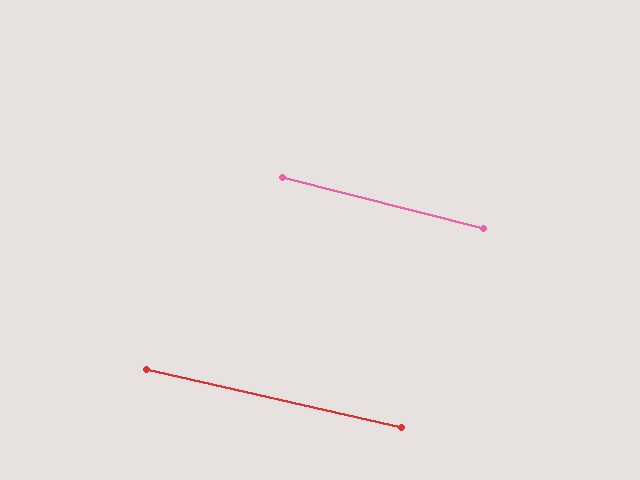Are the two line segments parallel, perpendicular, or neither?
Parallel — their directions differ by only 1.5°.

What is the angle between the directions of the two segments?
Approximately 2 degrees.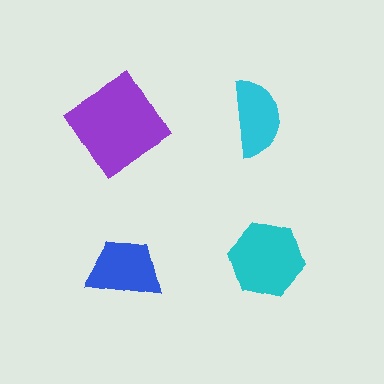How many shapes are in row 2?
2 shapes.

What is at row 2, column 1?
A blue trapezoid.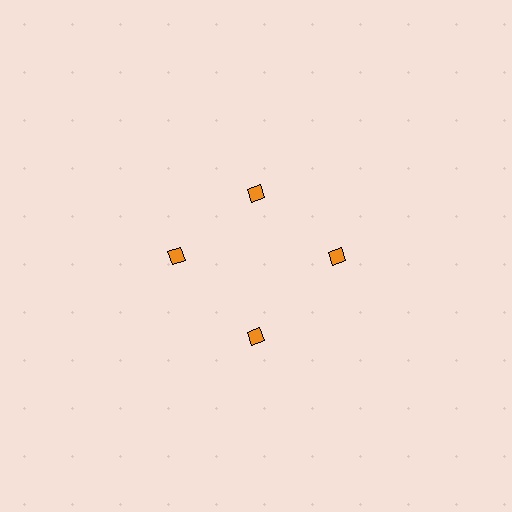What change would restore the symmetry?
The symmetry would be restored by moving it outward, back onto the ring so that all 4 diamonds sit at equal angles and equal distance from the center.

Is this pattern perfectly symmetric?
No. The 4 orange diamonds are arranged in a ring, but one element near the 12 o'clock position is pulled inward toward the center, breaking the 4-fold rotational symmetry.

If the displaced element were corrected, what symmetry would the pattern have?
It would have 4-fold rotational symmetry — the pattern would map onto itself every 90 degrees.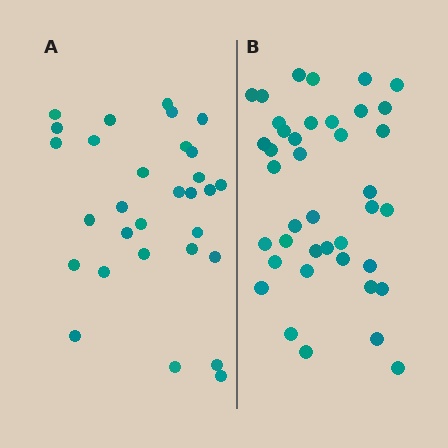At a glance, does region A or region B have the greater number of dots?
Region B (the right region) has more dots.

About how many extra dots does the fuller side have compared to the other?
Region B has roughly 10 or so more dots than region A.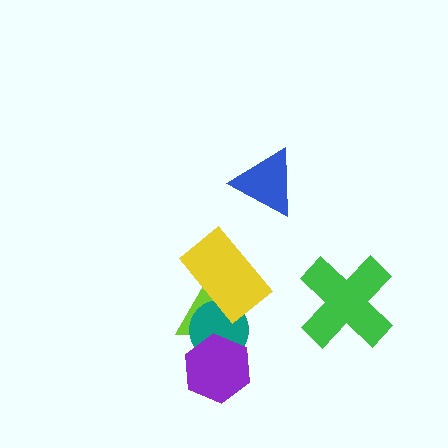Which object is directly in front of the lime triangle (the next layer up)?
The teal circle is directly in front of the lime triangle.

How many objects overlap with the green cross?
0 objects overlap with the green cross.